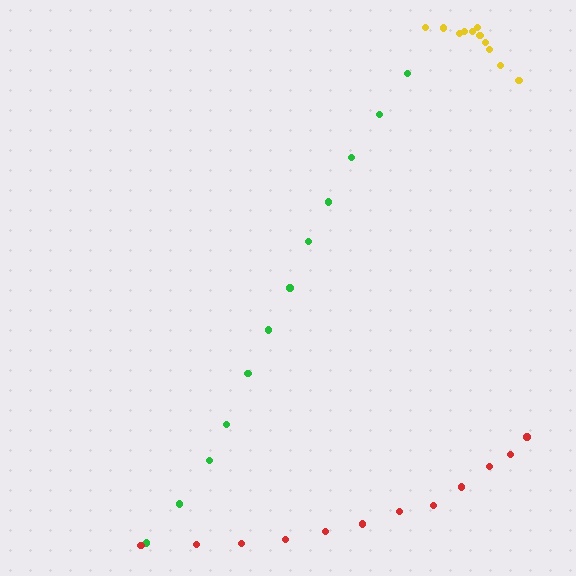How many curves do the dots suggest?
There are 3 distinct paths.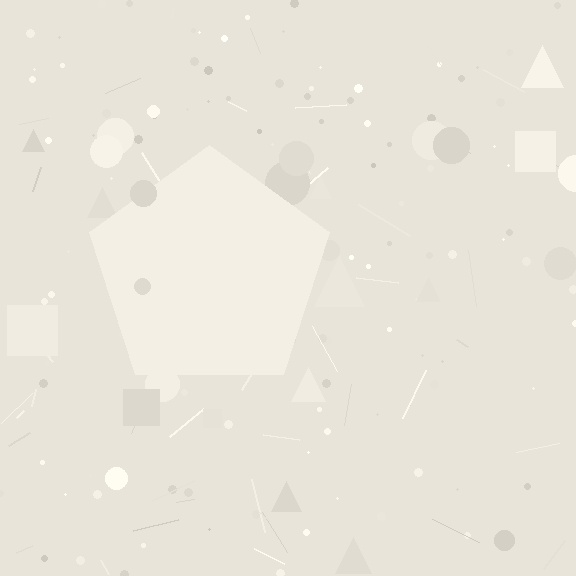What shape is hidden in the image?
A pentagon is hidden in the image.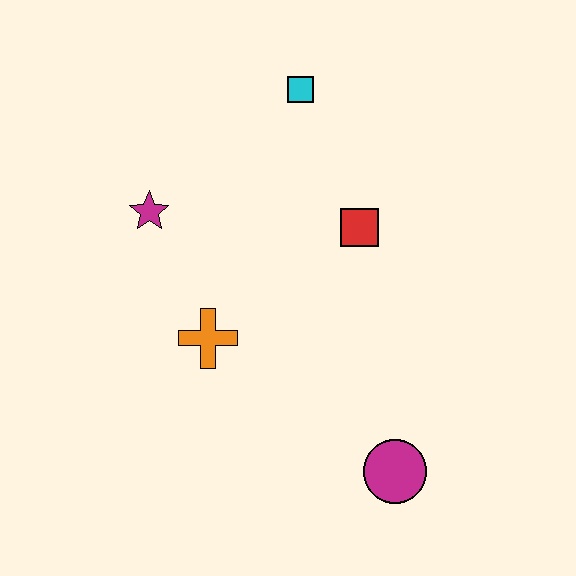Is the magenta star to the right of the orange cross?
No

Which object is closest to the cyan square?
The red square is closest to the cyan square.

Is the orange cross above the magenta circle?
Yes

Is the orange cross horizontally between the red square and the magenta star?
Yes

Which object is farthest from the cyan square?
The magenta circle is farthest from the cyan square.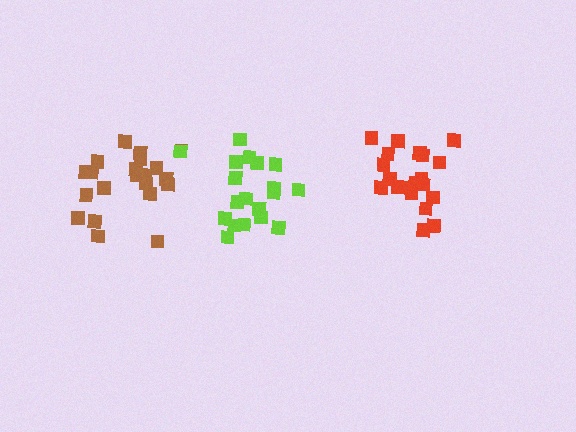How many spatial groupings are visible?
There are 3 spatial groupings.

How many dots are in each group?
Group 1: 21 dots, Group 2: 20 dots, Group 3: 19 dots (60 total).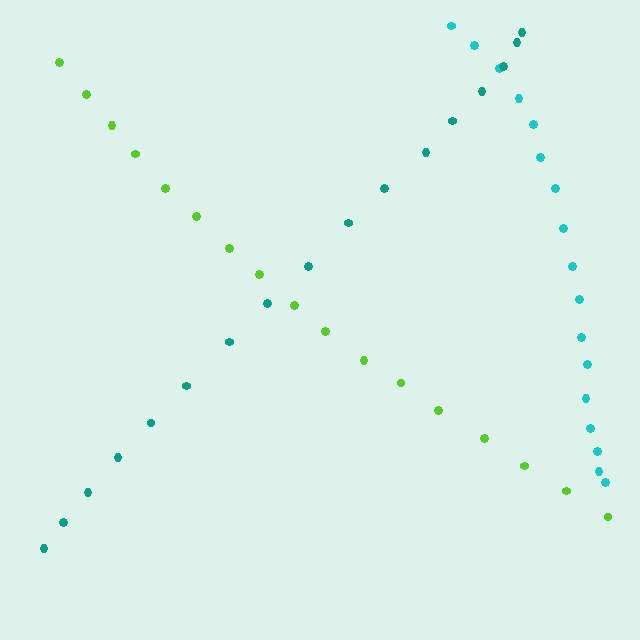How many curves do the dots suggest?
There are 3 distinct paths.